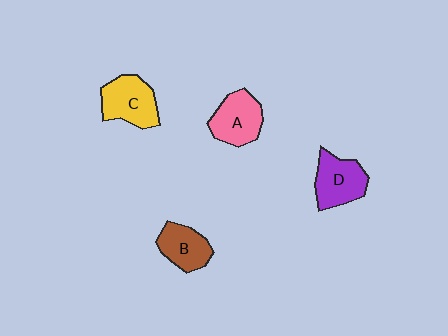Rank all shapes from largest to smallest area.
From largest to smallest: C (yellow), D (purple), A (pink), B (brown).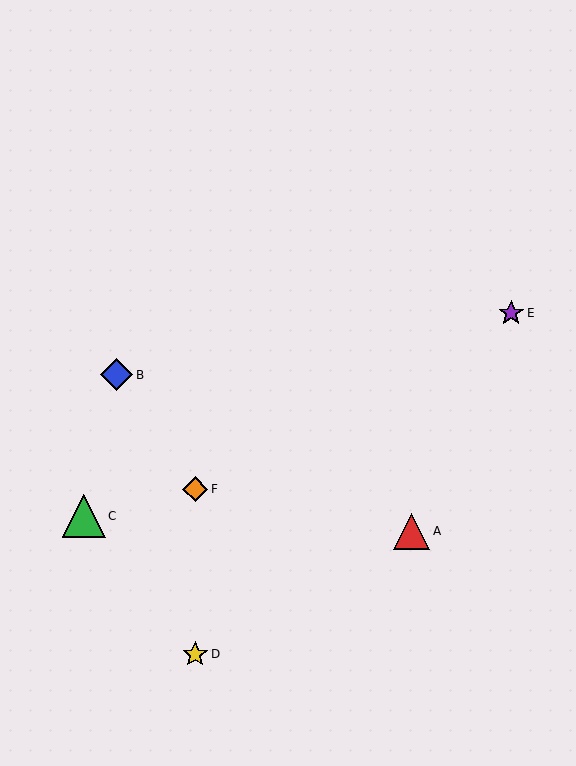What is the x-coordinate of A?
Object A is at x≈412.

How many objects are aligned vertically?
2 objects (D, F) are aligned vertically.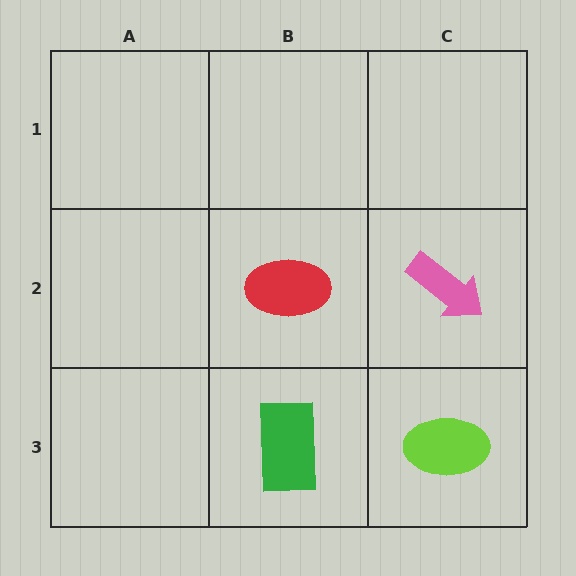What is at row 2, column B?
A red ellipse.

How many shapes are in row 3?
2 shapes.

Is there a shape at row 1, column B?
No, that cell is empty.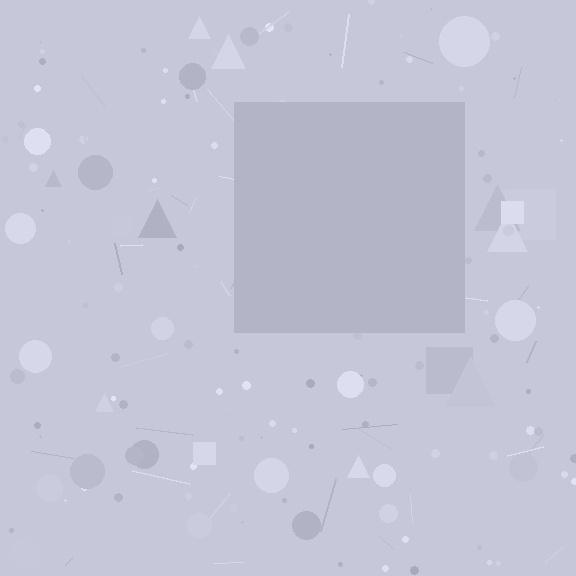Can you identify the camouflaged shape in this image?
The camouflaged shape is a square.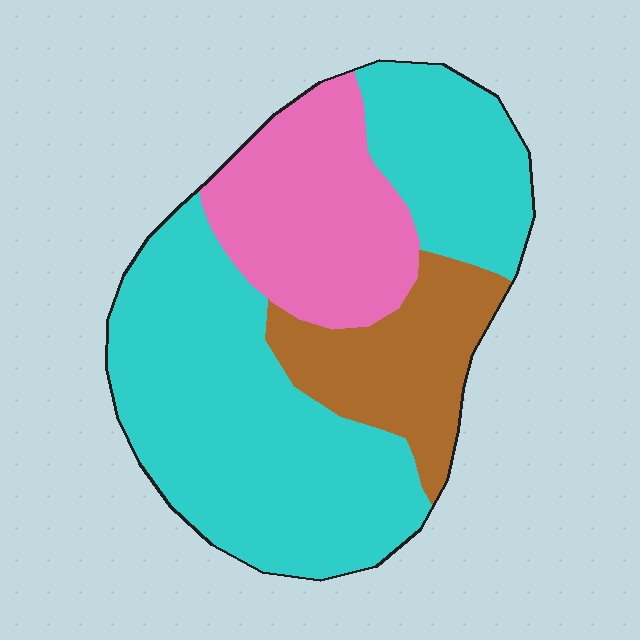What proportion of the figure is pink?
Pink covers about 25% of the figure.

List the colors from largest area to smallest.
From largest to smallest: cyan, pink, brown.